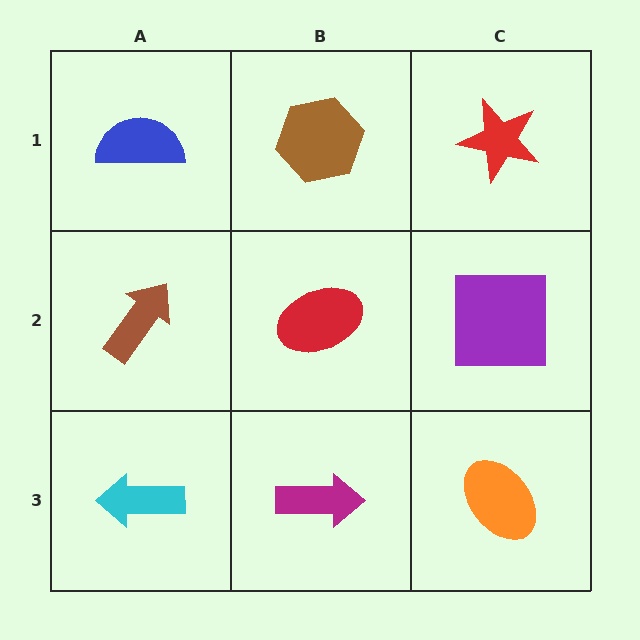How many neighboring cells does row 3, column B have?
3.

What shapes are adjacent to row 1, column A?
A brown arrow (row 2, column A), a brown hexagon (row 1, column B).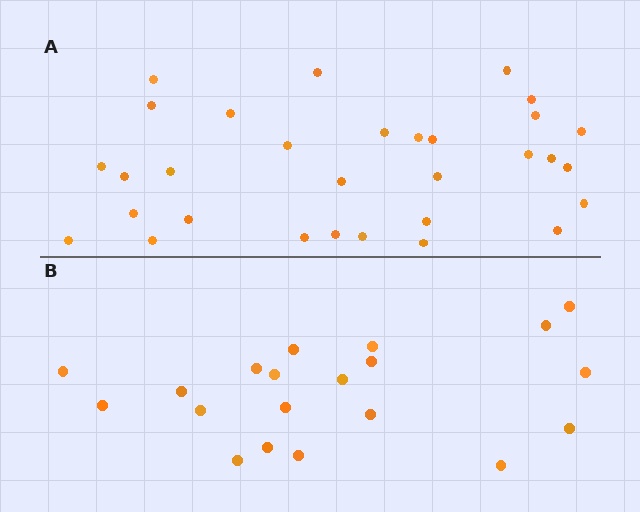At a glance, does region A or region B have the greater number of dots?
Region A (the top region) has more dots.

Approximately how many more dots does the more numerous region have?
Region A has roughly 12 or so more dots than region B.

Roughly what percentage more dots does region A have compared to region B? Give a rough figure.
About 55% more.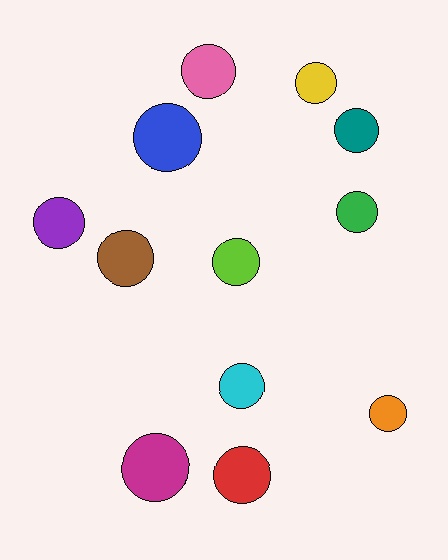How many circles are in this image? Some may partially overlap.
There are 12 circles.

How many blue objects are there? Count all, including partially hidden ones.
There is 1 blue object.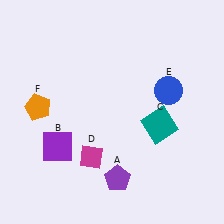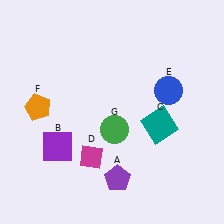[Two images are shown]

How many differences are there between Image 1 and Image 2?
There is 1 difference between the two images.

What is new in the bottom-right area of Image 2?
A green circle (G) was added in the bottom-right area of Image 2.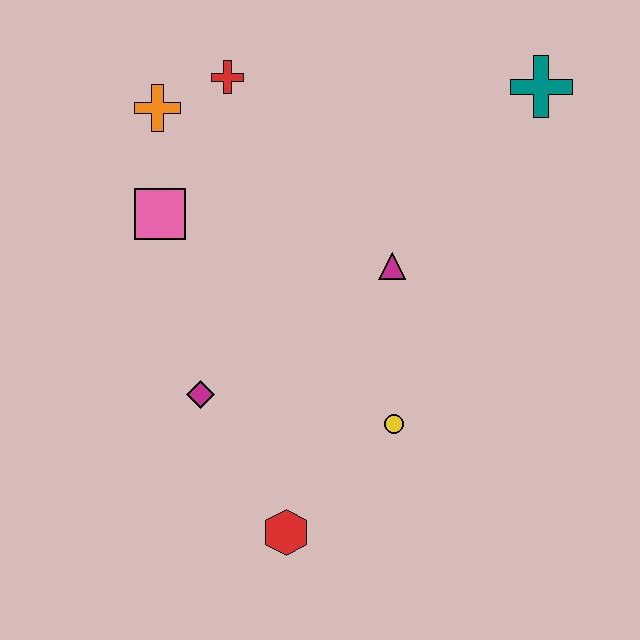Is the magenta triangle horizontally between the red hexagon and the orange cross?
No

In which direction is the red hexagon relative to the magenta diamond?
The red hexagon is below the magenta diamond.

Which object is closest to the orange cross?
The red cross is closest to the orange cross.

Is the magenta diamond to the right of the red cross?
No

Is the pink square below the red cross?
Yes